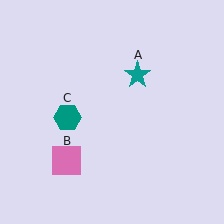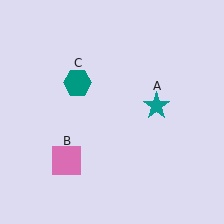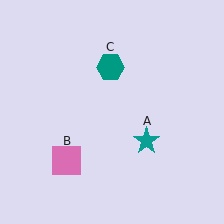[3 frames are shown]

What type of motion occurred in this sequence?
The teal star (object A), teal hexagon (object C) rotated clockwise around the center of the scene.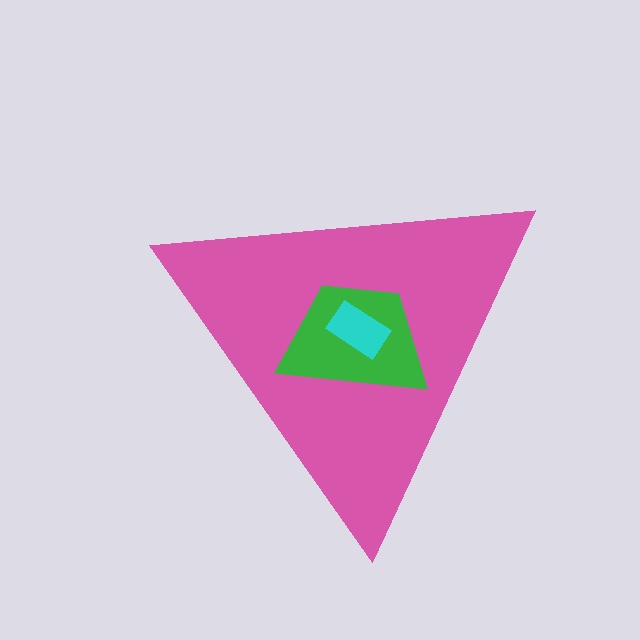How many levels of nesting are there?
3.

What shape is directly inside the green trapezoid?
The cyan rectangle.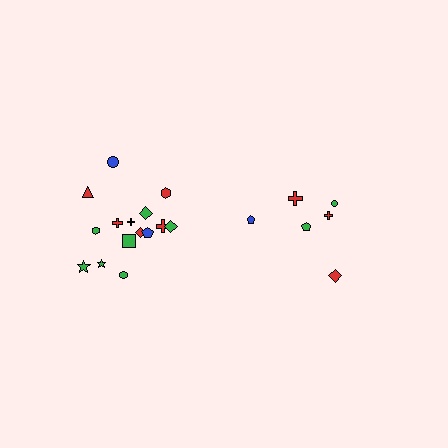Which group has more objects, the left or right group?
The left group.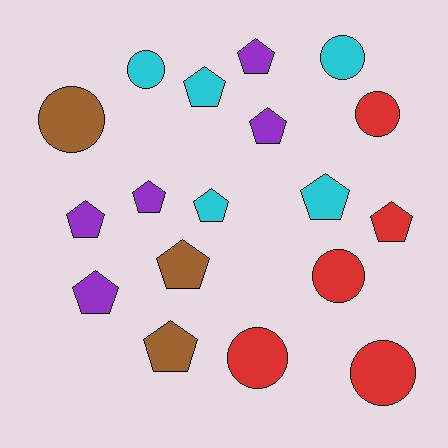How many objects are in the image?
There are 18 objects.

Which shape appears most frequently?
Pentagon, with 11 objects.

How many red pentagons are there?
There is 1 red pentagon.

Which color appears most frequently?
Cyan, with 5 objects.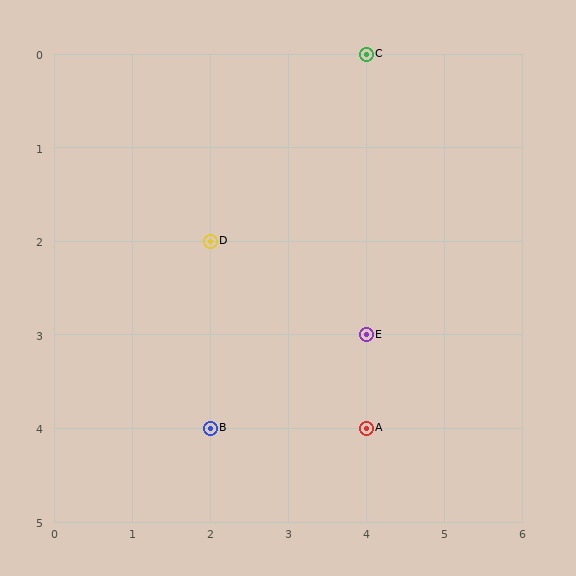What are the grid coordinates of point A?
Point A is at grid coordinates (4, 4).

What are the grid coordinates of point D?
Point D is at grid coordinates (2, 2).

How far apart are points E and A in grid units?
Points E and A are 1 row apart.